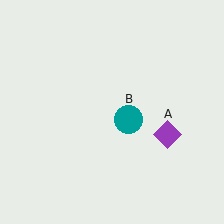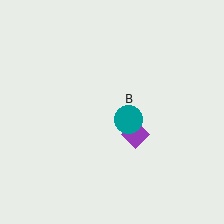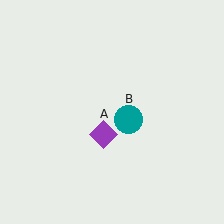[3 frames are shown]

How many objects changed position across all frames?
1 object changed position: purple diamond (object A).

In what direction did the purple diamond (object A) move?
The purple diamond (object A) moved left.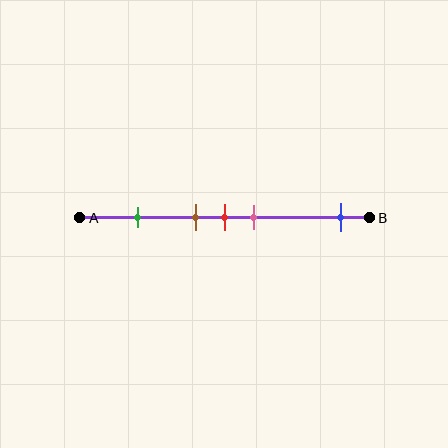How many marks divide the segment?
There are 5 marks dividing the segment.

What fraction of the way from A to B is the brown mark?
The brown mark is approximately 40% (0.4) of the way from A to B.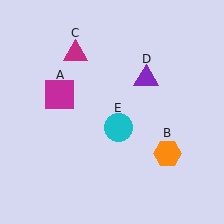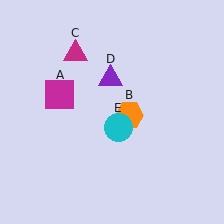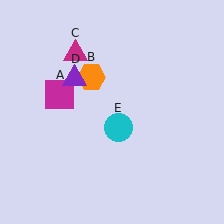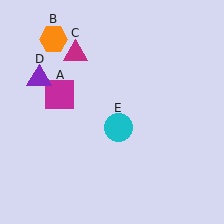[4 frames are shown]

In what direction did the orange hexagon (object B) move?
The orange hexagon (object B) moved up and to the left.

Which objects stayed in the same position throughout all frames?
Magenta square (object A) and magenta triangle (object C) and cyan circle (object E) remained stationary.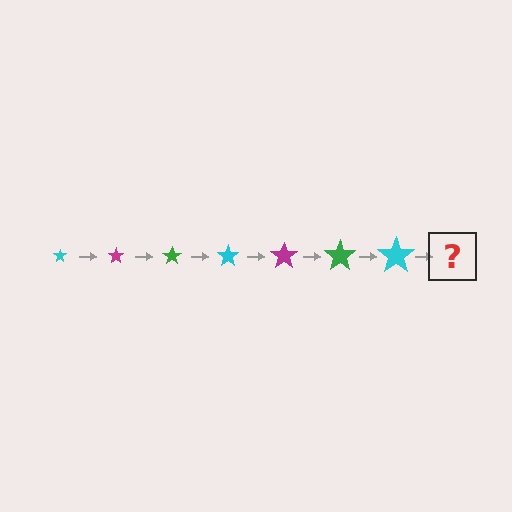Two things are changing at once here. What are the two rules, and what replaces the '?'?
The two rules are that the star grows larger each step and the color cycles through cyan, magenta, and green. The '?' should be a magenta star, larger than the previous one.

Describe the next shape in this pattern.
It should be a magenta star, larger than the previous one.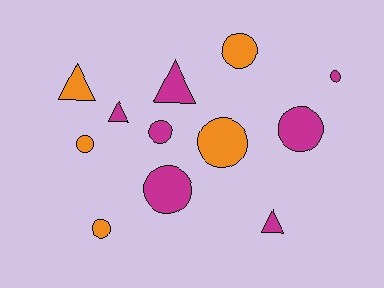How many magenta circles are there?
There are 4 magenta circles.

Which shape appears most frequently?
Circle, with 8 objects.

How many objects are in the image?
There are 12 objects.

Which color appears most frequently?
Magenta, with 7 objects.